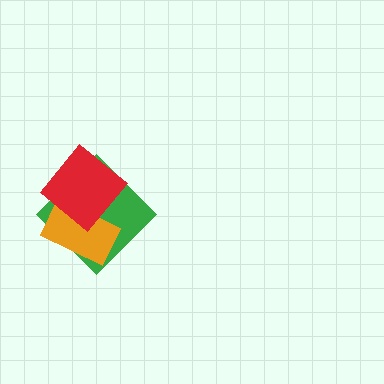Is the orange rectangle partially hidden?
Yes, it is partially covered by another shape.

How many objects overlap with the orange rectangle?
2 objects overlap with the orange rectangle.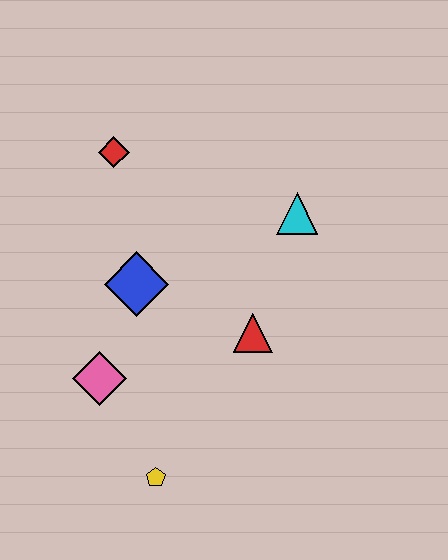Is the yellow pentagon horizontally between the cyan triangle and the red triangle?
No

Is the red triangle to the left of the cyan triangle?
Yes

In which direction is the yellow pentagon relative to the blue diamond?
The yellow pentagon is below the blue diamond.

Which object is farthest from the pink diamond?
The cyan triangle is farthest from the pink diamond.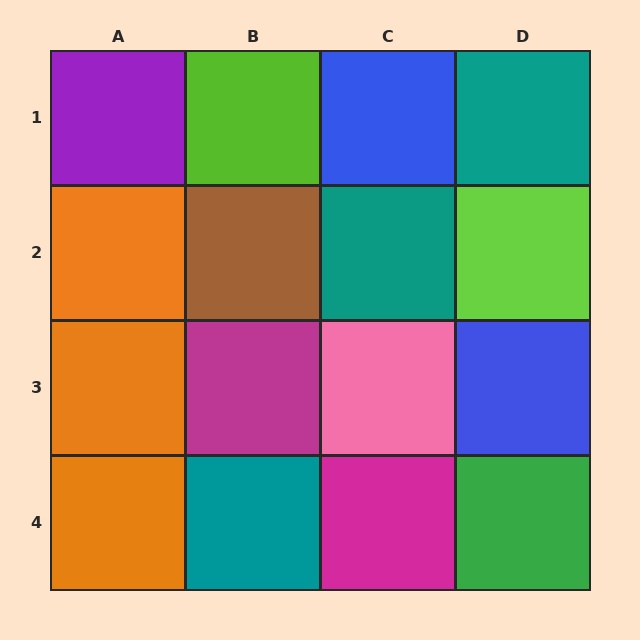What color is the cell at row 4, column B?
Teal.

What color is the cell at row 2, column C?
Teal.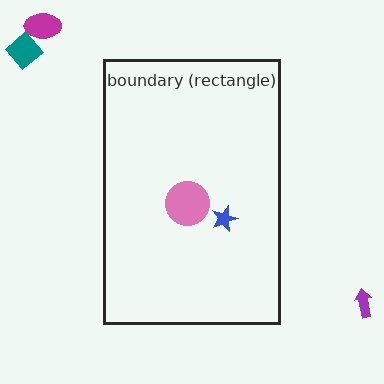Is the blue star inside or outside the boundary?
Inside.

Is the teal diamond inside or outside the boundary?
Outside.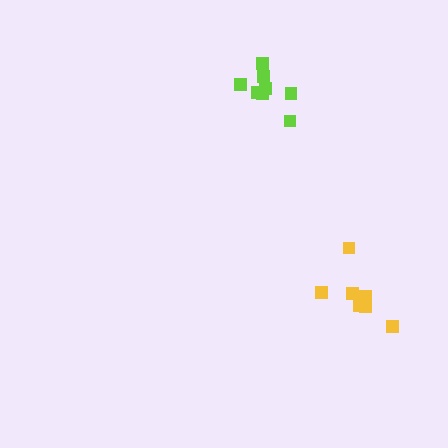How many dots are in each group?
Group 1: 7 dots, Group 2: 8 dots (15 total).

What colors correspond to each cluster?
The clusters are colored: yellow, lime.